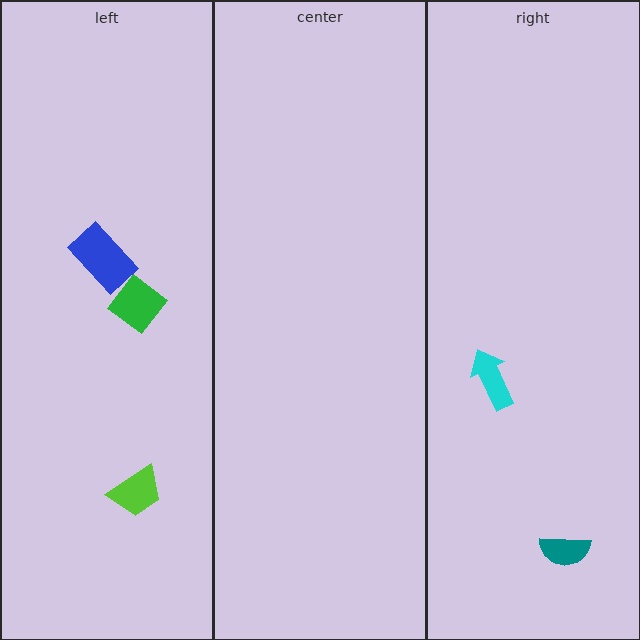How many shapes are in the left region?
3.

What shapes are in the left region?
The green diamond, the lime trapezoid, the blue rectangle.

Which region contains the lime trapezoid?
The left region.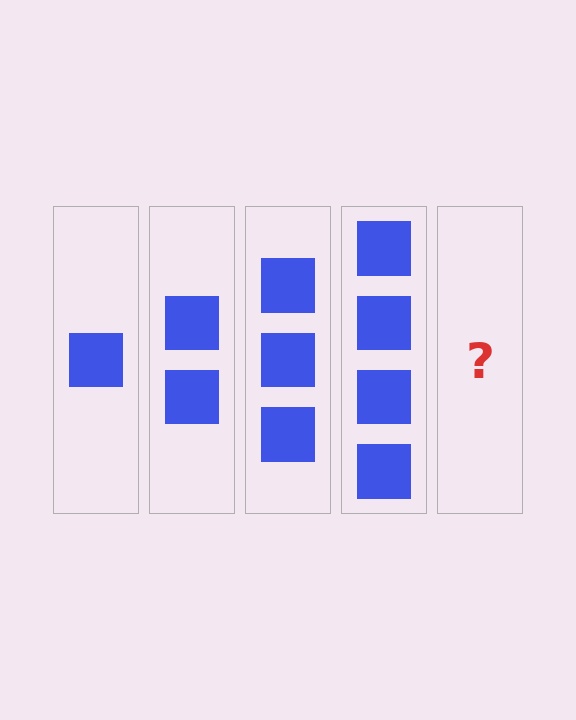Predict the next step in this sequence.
The next step is 5 squares.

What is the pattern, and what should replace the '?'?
The pattern is that each step adds one more square. The '?' should be 5 squares.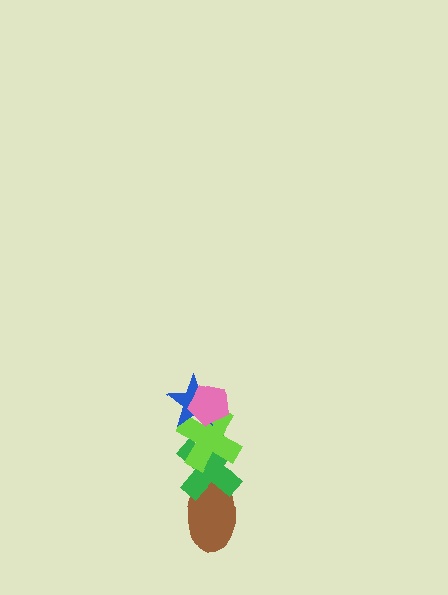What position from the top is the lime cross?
The lime cross is 3rd from the top.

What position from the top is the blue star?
The blue star is 2nd from the top.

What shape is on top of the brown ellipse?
The green cross is on top of the brown ellipse.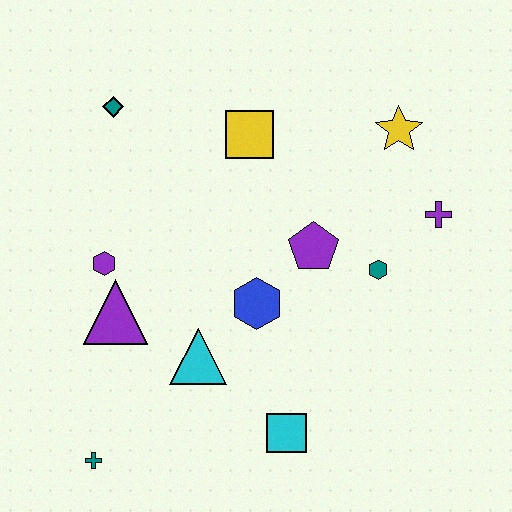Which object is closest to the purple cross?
The teal hexagon is closest to the purple cross.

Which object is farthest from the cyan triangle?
The yellow star is farthest from the cyan triangle.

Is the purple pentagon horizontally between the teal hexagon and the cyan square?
Yes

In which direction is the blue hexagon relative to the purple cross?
The blue hexagon is to the left of the purple cross.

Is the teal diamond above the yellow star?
Yes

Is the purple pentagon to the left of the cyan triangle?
No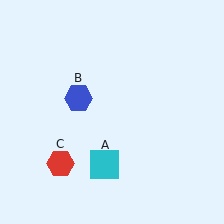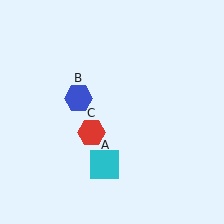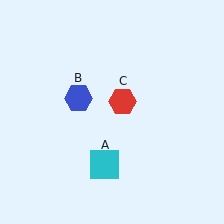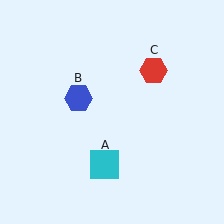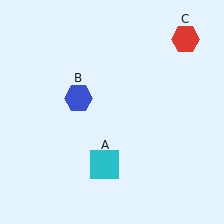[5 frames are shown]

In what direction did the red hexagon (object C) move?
The red hexagon (object C) moved up and to the right.